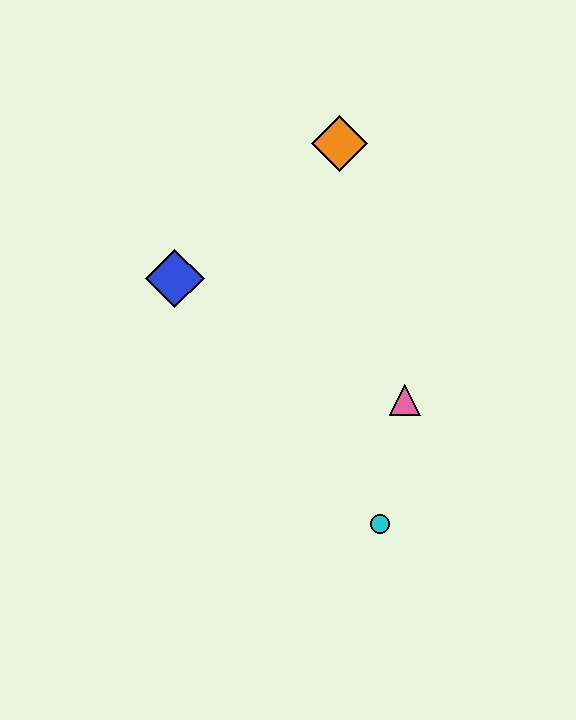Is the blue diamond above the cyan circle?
Yes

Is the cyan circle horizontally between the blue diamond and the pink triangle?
Yes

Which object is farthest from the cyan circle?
The orange diamond is farthest from the cyan circle.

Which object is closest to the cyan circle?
The pink triangle is closest to the cyan circle.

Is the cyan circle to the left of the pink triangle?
Yes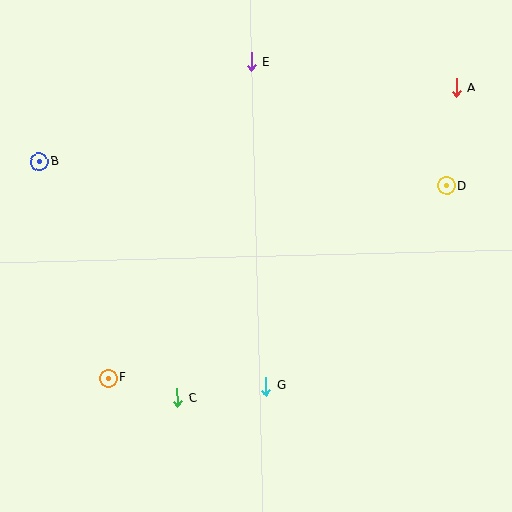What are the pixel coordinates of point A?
Point A is at (456, 88).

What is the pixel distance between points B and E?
The distance between B and E is 234 pixels.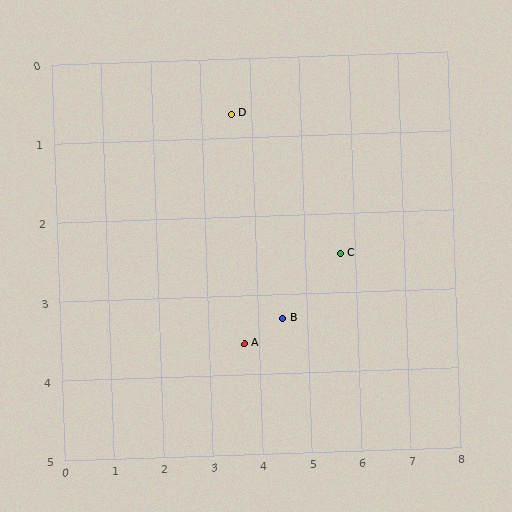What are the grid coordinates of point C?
Point C is at approximately (5.7, 2.5).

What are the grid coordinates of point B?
Point B is at approximately (4.5, 3.3).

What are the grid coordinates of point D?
Point D is at approximately (3.6, 0.7).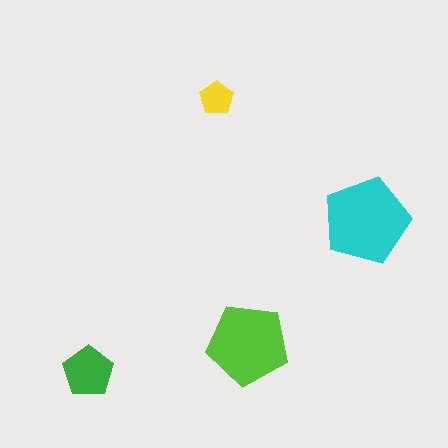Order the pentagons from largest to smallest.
the cyan one, the lime one, the green one, the yellow one.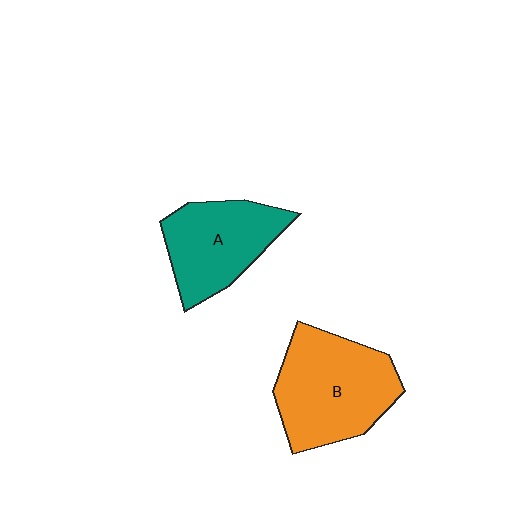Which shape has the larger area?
Shape B (orange).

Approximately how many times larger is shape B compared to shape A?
Approximately 1.3 times.